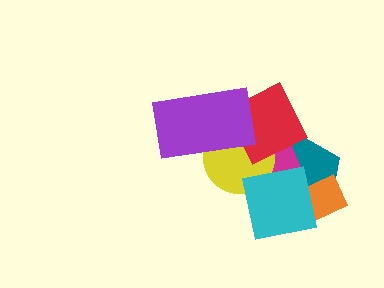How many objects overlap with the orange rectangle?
2 objects overlap with the orange rectangle.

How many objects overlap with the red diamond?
4 objects overlap with the red diamond.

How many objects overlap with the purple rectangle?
2 objects overlap with the purple rectangle.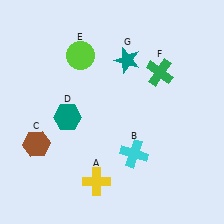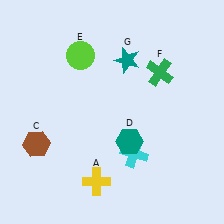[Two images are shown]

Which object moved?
The teal hexagon (D) moved right.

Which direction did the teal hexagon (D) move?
The teal hexagon (D) moved right.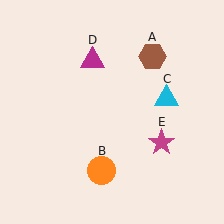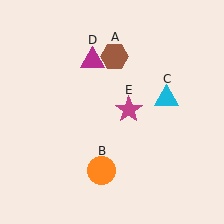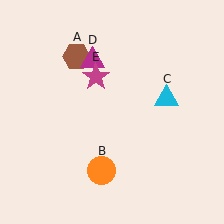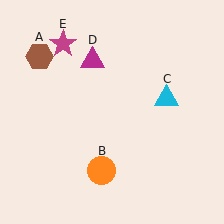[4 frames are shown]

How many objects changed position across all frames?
2 objects changed position: brown hexagon (object A), magenta star (object E).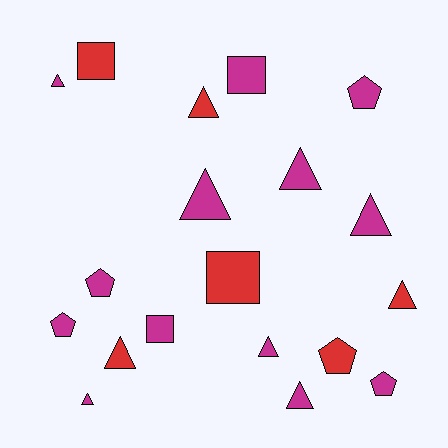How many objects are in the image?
There are 19 objects.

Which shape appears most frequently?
Triangle, with 10 objects.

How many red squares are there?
There are 2 red squares.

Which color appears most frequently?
Magenta, with 13 objects.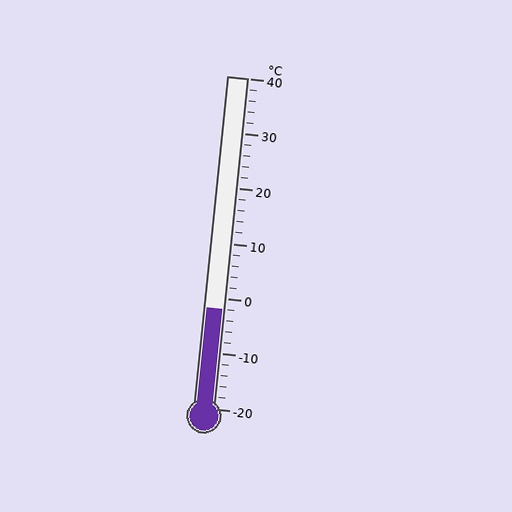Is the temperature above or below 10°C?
The temperature is below 10°C.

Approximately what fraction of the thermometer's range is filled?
The thermometer is filled to approximately 30% of its range.